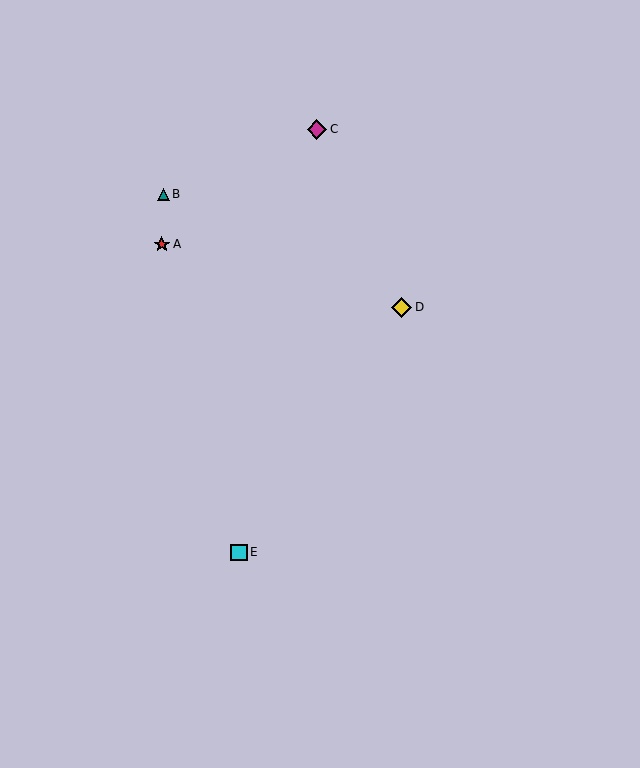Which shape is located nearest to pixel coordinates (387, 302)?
The yellow diamond (labeled D) at (402, 307) is nearest to that location.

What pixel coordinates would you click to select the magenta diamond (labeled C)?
Click at (317, 129) to select the magenta diamond C.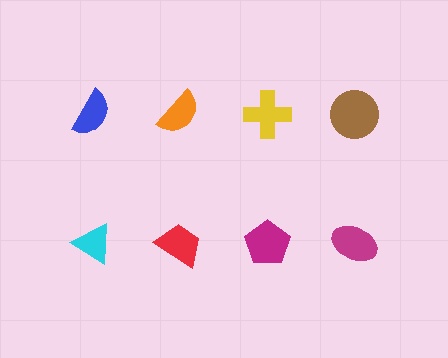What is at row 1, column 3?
A yellow cross.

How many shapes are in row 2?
4 shapes.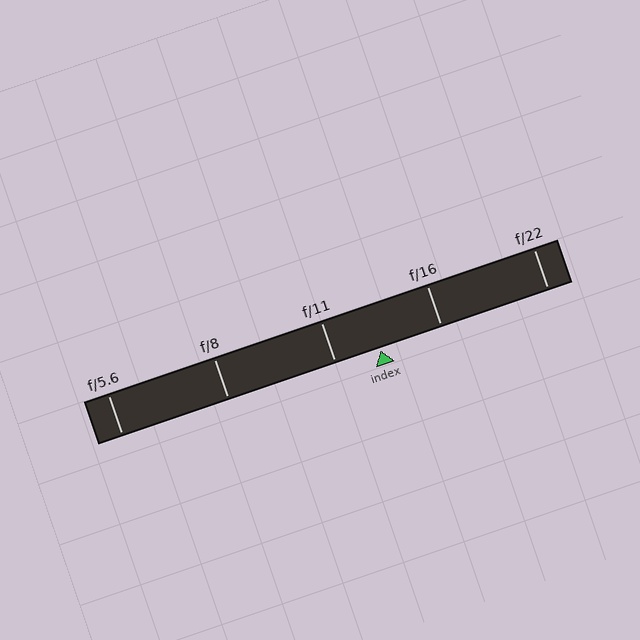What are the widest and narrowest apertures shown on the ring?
The widest aperture shown is f/5.6 and the narrowest is f/22.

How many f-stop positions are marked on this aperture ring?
There are 5 f-stop positions marked.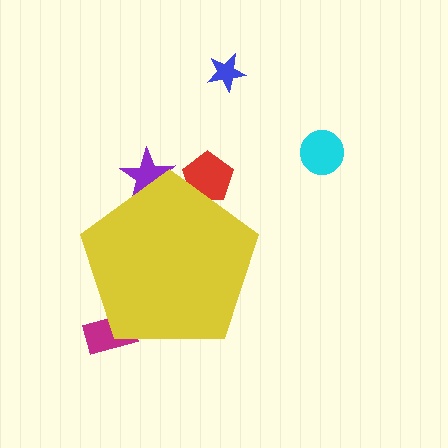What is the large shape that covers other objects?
A yellow pentagon.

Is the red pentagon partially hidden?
Yes, the red pentagon is partially hidden behind the yellow pentagon.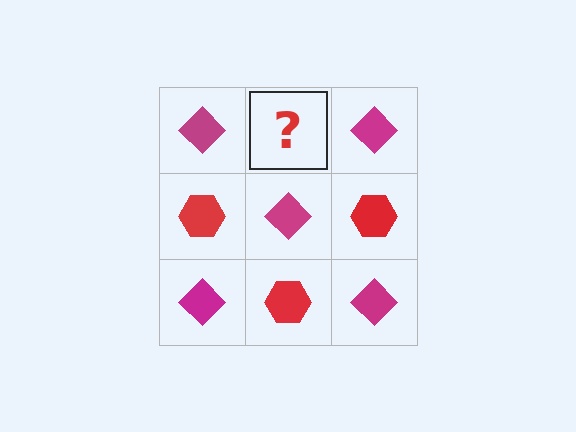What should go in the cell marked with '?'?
The missing cell should contain a red hexagon.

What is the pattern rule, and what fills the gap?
The rule is that it alternates magenta diamond and red hexagon in a checkerboard pattern. The gap should be filled with a red hexagon.